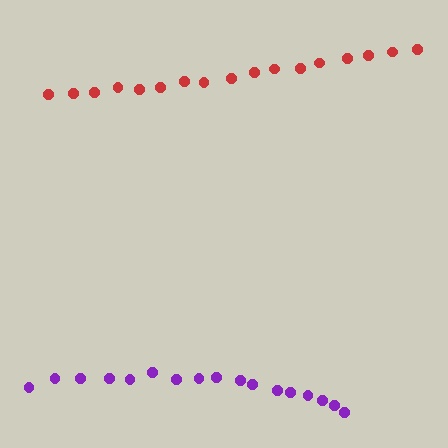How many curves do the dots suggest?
There are 2 distinct paths.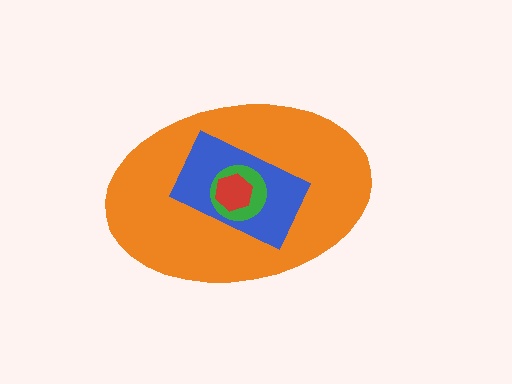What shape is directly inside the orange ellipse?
The blue rectangle.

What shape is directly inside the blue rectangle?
The green circle.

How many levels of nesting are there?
4.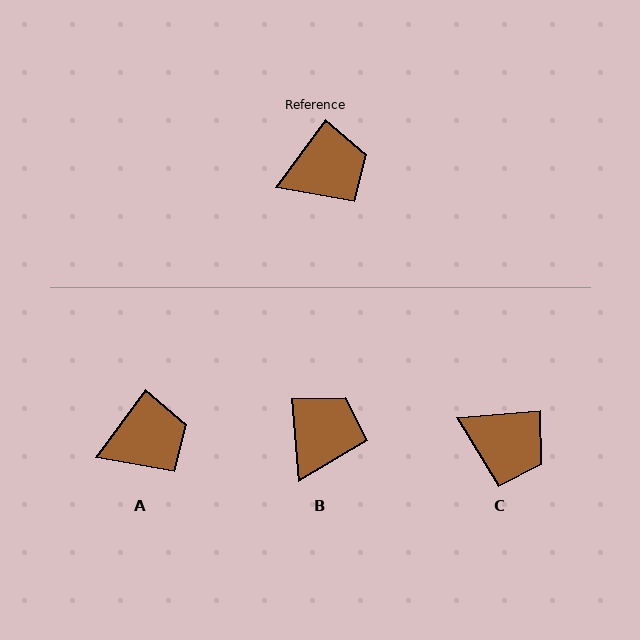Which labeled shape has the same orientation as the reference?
A.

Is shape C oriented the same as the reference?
No, it is off by about 48 degrees.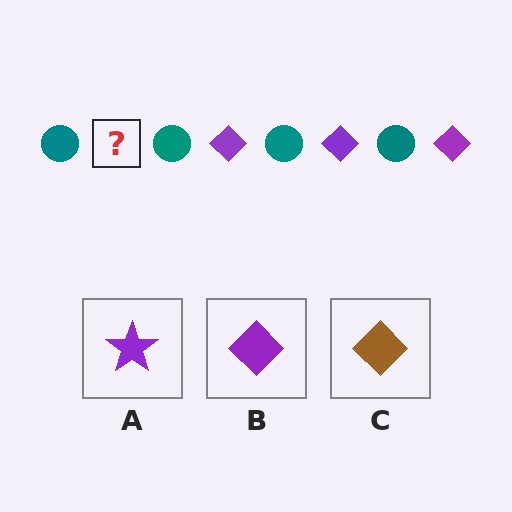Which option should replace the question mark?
Option B.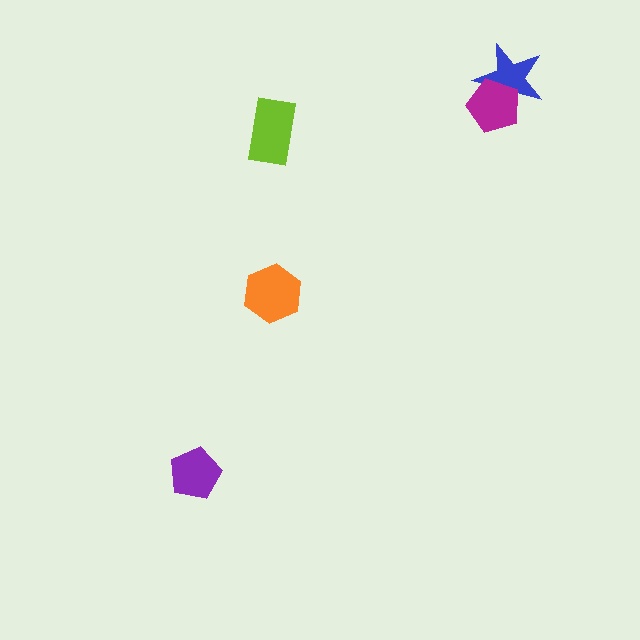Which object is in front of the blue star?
The magenta pentagon is in front of the blue star.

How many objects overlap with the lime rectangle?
0 objects overlap with the lime rectangle.